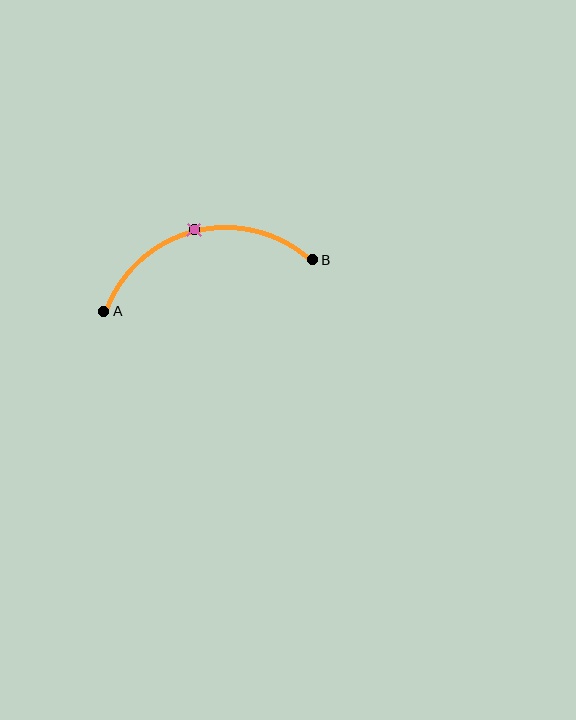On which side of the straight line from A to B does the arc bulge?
The arc bulges above the straight line connecting A and B.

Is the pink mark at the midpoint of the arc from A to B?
Yes. The pink mark lies on the arc at equal arc-length from both A and B — it is the arc midpoint.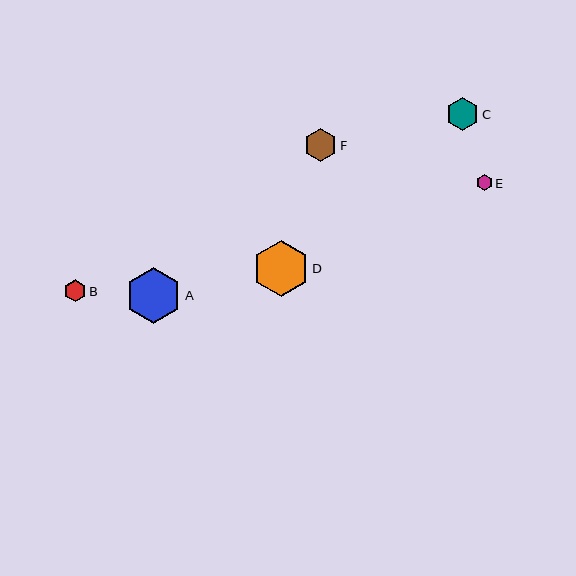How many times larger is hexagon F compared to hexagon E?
Hexagon F is approximately 2.0 times the size of hexagon E.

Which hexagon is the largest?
Hexagon D is the largest with a size of approximately 56 pixels.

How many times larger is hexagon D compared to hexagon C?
Hexagon D is approximately 1.7 times the size of hexagon C.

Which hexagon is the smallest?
Hexagon E is the smallest with a size of approximately 16 pixels.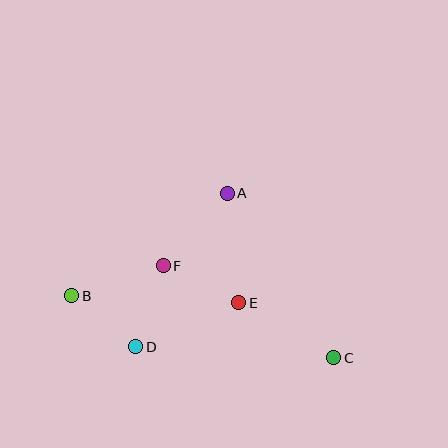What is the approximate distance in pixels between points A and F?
The distance between A and F is approximately 97 pixels.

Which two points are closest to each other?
Points B and D are closest to each other.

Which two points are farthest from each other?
Points B and C are farthest from each other.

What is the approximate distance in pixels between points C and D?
The distance between C and D is approximately 198 pixels.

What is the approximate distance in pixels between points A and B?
The distance between A and B is approximately 187 pixels.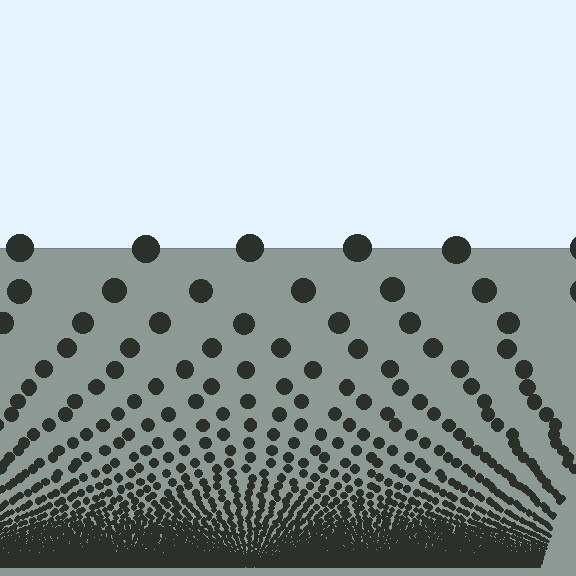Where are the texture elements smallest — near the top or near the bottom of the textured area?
Near the bottom.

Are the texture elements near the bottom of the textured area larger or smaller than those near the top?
Smaller. The gradient is inverted — elements near the bottom are smaller and denser.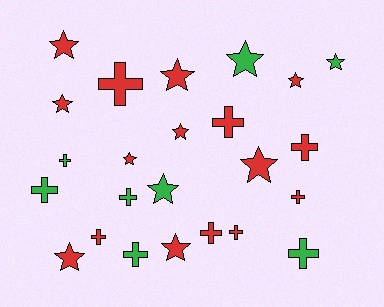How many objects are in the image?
There are 24 objects.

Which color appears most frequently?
Red, with 16 objects.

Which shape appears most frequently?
Star, with 12 objects.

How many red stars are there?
There are 9 red stars.